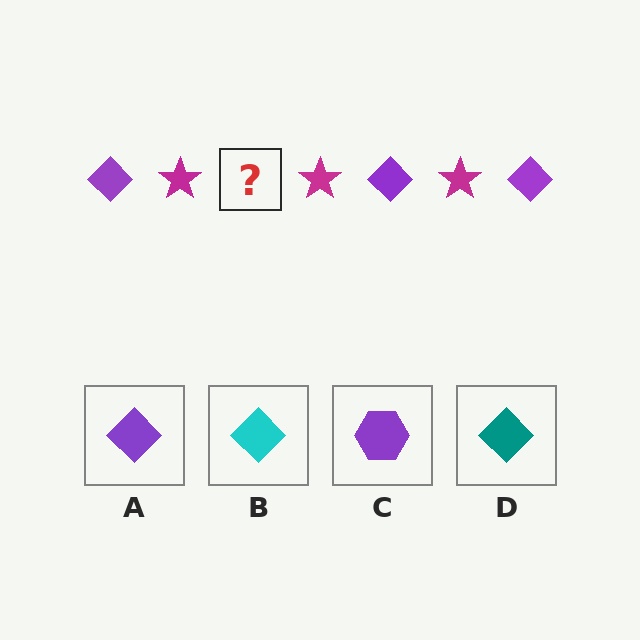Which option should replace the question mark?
Option A.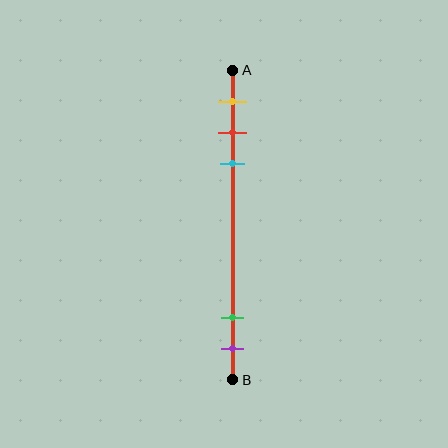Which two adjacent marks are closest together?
The red and cyan marks are the closest adjacent pair.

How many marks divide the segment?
There are 5 marks dividing the segment.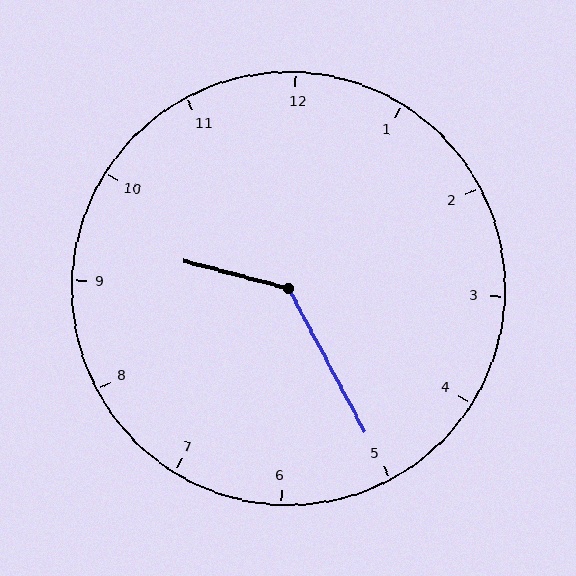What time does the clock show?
9:25.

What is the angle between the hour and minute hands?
Approximately 132 degrees.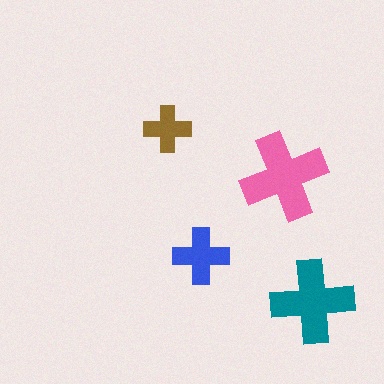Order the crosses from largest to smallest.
the pink one, the teal one, the blue one, the brown one.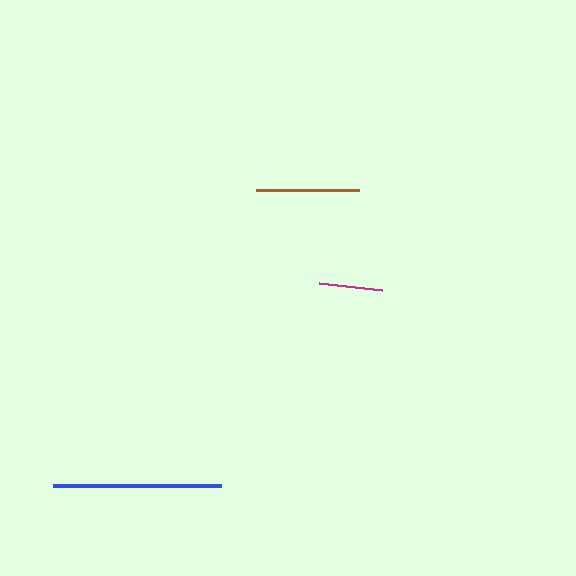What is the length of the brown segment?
The brown segment is approximately 103 pixels long.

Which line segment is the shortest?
The magenta line is the shortest at approximately 63 pixels.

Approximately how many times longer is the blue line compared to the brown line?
The blue line is approximately 1.6 times the length of the brown line.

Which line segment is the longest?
The blue line is the longest at approximately 168 pixels.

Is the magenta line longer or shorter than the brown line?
The brown line is longer than the magenta line.